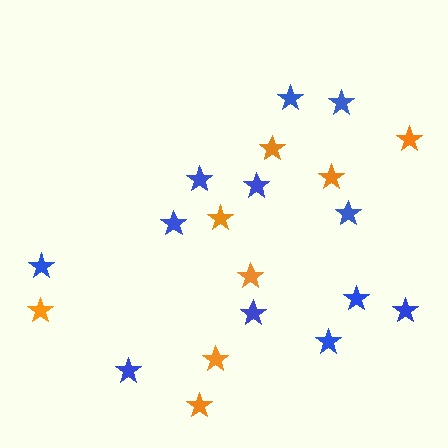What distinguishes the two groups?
There are 2 groups: one group of blue stars (12) and one group of orange stars (8).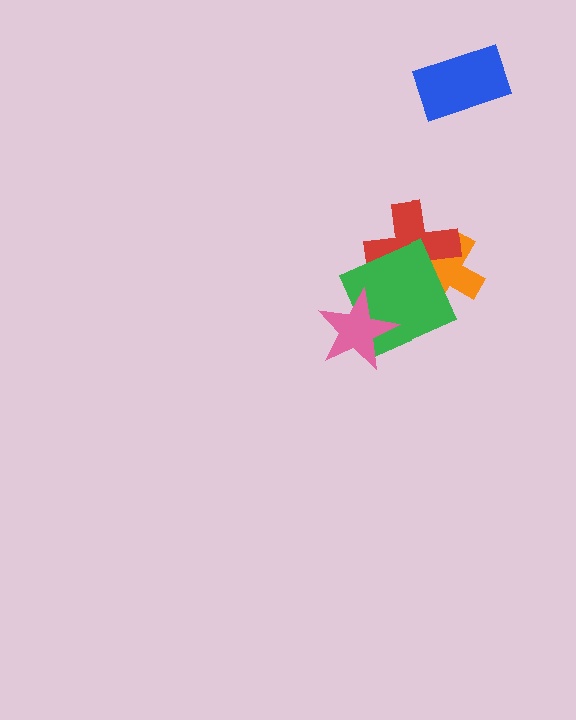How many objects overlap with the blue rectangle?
0 objects overlap with the blue rectangle.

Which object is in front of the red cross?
The green square is in front of the red cross.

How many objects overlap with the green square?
3 objects overlap with the green square.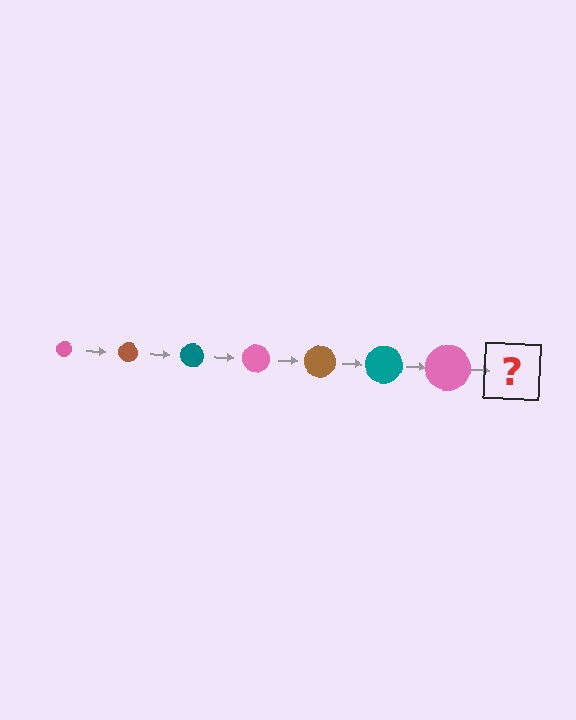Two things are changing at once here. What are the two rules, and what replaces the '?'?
The two rules are that the circle grows larger each step and the color cycles through pink, brown, and teal. The '?' should be a brown circle, larger than the previous one.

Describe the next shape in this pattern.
It should be a brown circle, larger than the previous one.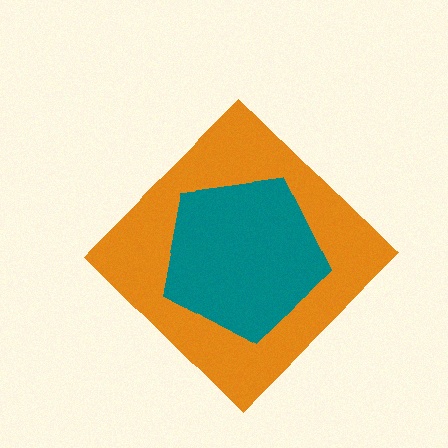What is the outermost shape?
The orange diamond.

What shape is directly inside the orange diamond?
The teal pentagon.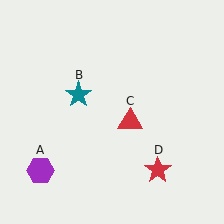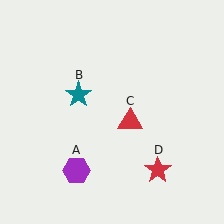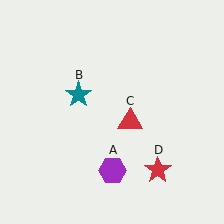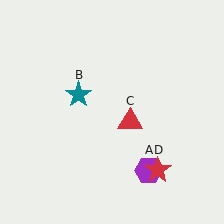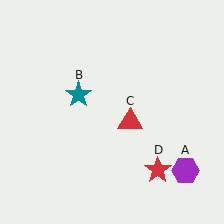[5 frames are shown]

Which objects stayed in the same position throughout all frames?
Teal star (object B) and red triangle (object C) and red star (object D) remained stationary.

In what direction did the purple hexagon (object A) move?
The purple hexagon (object A) moved right.